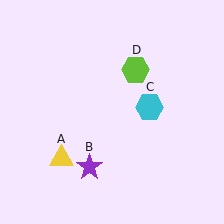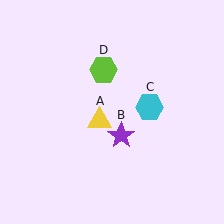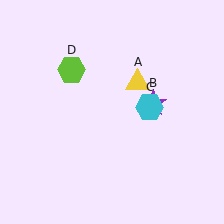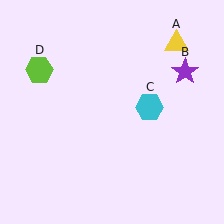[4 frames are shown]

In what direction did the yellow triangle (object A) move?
The yellow triangle (object A) moved up and to the right.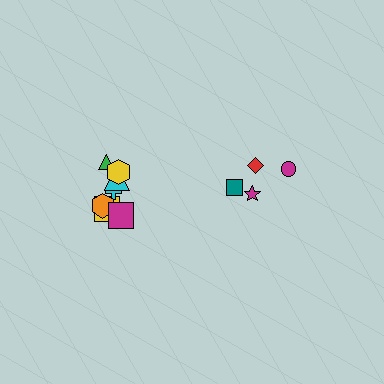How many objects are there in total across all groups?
There are 11 objects.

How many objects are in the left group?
There are 7 objects.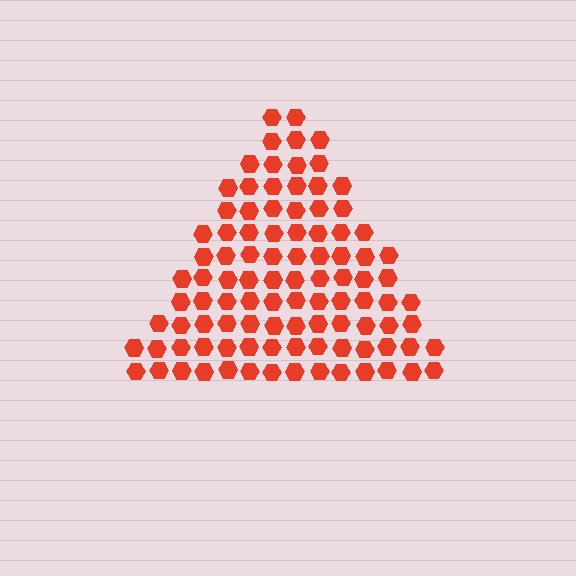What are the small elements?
The small elements are hexagons.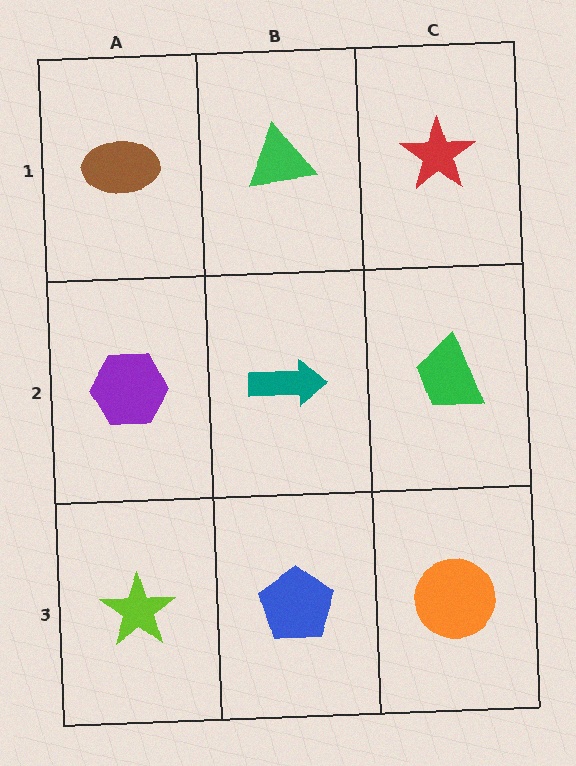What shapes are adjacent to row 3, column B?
A teal arrow (row 2, column B), a lime star (row 3, column A), an orange circle (row 3, column C).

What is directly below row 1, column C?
A green trapezoid.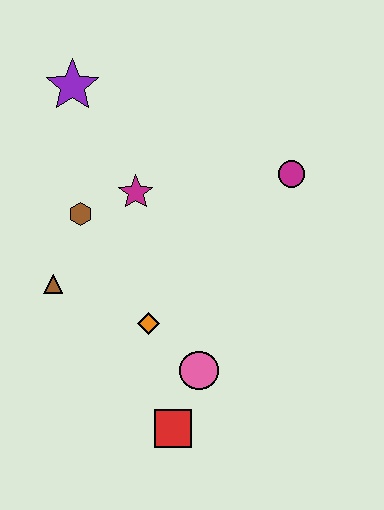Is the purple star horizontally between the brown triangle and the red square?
Yes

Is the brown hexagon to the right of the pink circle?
No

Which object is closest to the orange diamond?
The pink circle is closest to the orange diamond.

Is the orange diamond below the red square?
No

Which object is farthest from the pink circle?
The purple star is farthest from the pink circle.